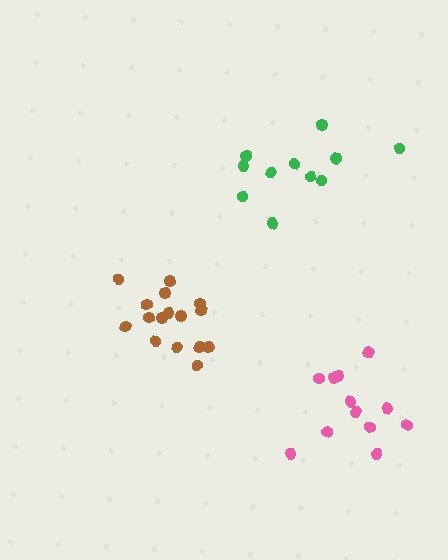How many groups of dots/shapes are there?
There are 3 groups.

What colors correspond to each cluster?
The clusters are colored: green, pink, brown.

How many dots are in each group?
Group 1: 12 dots, Group 2: 12 dots, Group 3: 16 dots (40 total).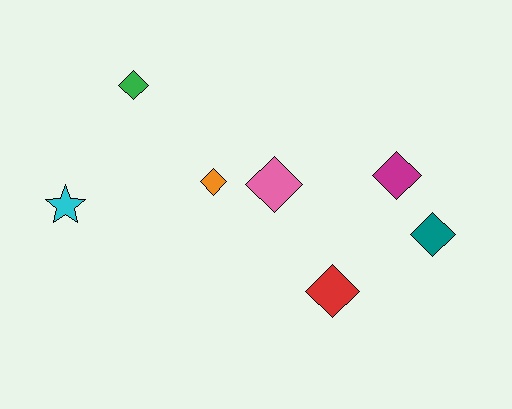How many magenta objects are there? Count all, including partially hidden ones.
There is 1 magenta object.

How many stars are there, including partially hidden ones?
There is 1 star.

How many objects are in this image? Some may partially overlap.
There are 7 objects.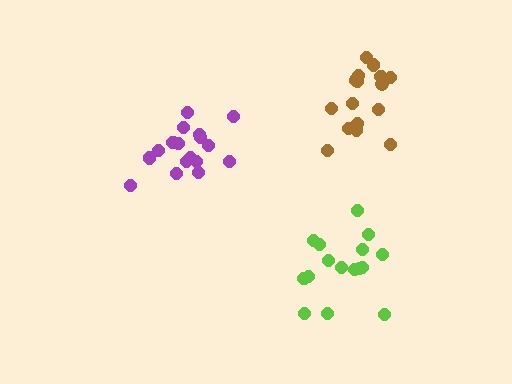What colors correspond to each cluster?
The clusters are colored: lime, purple, brown.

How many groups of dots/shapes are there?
There are 3 groups.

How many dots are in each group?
Group 1: 16 dots, Group 2: 17 dots, Group 3: 17 dots (50 total).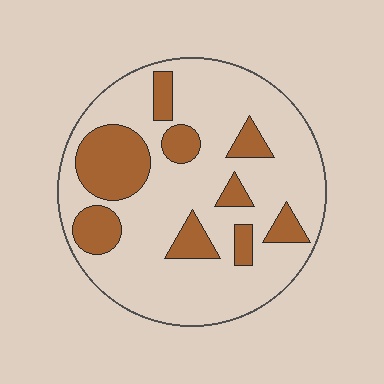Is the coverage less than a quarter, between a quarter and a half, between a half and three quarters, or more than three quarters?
Less than a quarter.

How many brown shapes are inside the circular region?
9.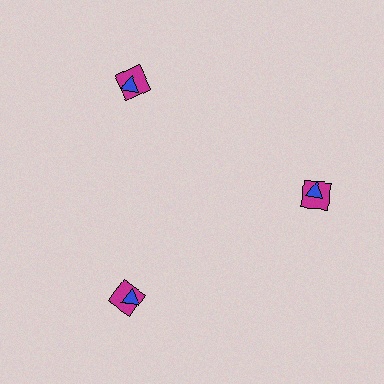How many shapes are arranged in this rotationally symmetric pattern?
There are 6 shapes, arranged in 3 groups of 2.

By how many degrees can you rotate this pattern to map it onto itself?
The pattern maps onto itself every 120 degrees of rotation.